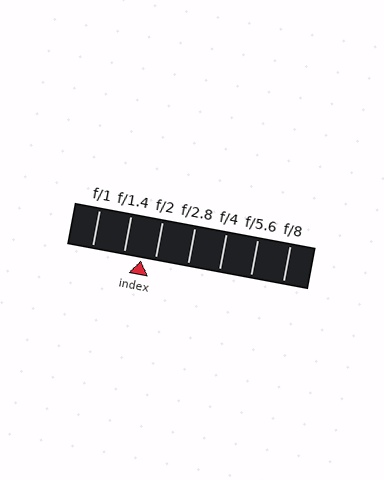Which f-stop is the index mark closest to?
The index mark is closest to f/2.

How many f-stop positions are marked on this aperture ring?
There are 7 f-stop positions marked.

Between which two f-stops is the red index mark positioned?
The index mark is between f/1.4 and f/2.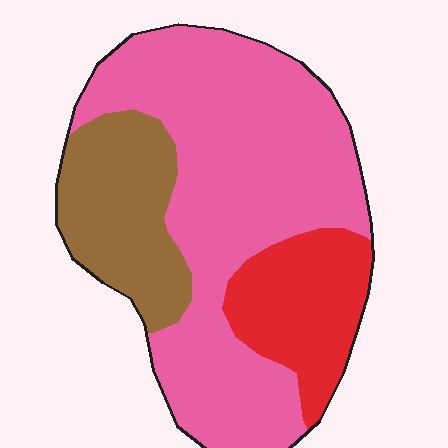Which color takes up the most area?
Pink, at roughly 60%.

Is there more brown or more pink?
Pink.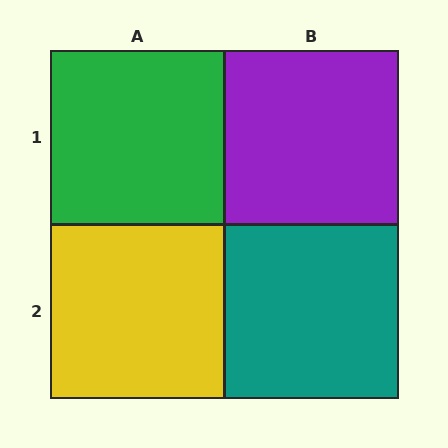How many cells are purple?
1 cell is purple.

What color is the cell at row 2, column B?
Teal.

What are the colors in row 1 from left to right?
Green, purple.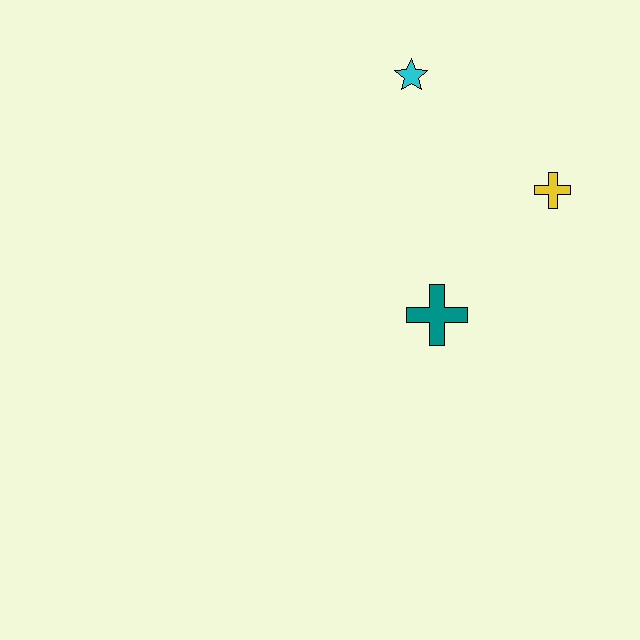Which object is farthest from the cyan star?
The teal cross is farthest from the cyan star.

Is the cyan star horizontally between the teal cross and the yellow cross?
No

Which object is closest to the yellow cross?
The teal cross is closest to the yellow cross.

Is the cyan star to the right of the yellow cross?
No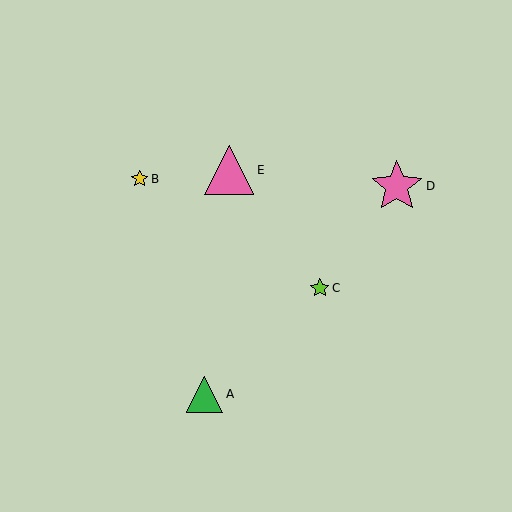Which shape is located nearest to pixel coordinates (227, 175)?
The pink triangle (labeled E) at (229, 170) is nearest to that location.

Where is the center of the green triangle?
The center of the green triangle is at (205, 394).